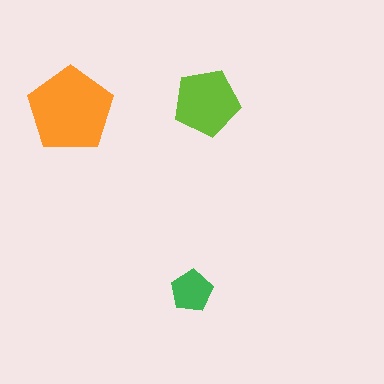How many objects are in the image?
There are 3 objects in the image.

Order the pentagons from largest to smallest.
the orange one, the lime one, the green one.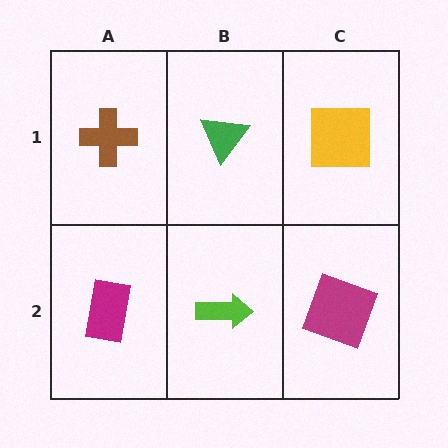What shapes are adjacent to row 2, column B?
A green triangle (row 1, column B), a magenta rectangle (row 2, column A), a magenta square (row 2, column C).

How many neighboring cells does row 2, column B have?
3.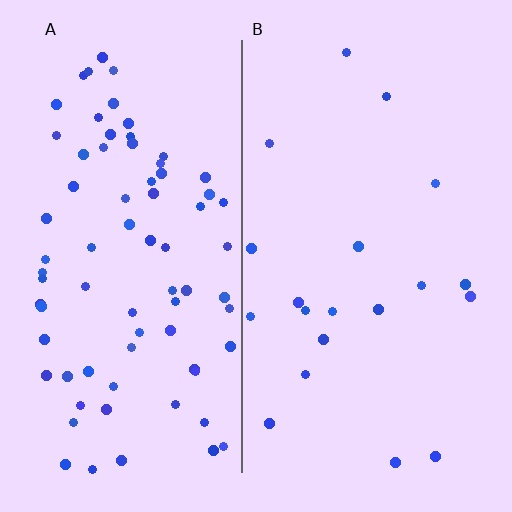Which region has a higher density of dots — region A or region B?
A (the left).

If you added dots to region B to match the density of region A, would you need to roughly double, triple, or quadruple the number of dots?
Approximately quadruple.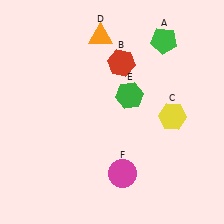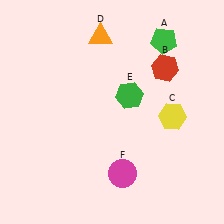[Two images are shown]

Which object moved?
The red hexagon (B) moved right.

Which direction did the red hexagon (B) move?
The red hexagon (B) moved right.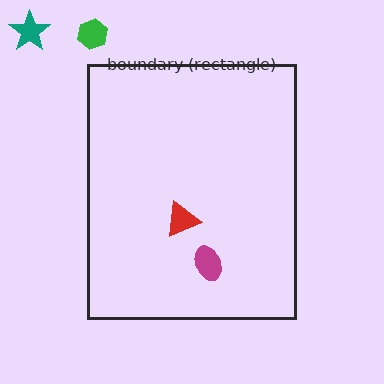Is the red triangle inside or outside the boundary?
Inside.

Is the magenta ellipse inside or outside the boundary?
Inside.